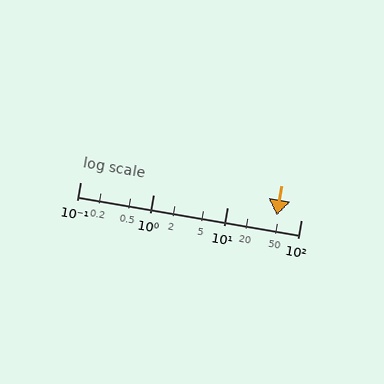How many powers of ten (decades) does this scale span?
The scale spans 3 decades, from 0.1 to 100.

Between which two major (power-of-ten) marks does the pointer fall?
The pointer is between 10 and 100.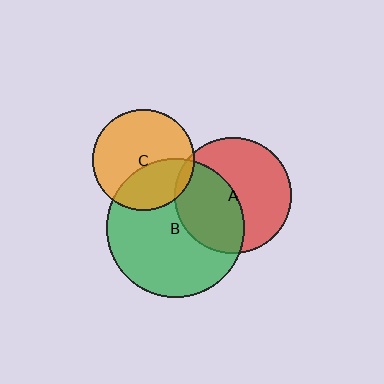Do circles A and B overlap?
Yes.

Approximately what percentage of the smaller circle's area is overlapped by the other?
Approximately 45%.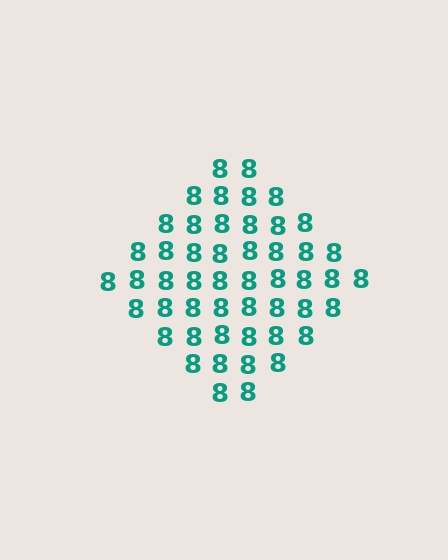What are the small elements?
The small elements are digit 8's.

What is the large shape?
The large shape is a diamond.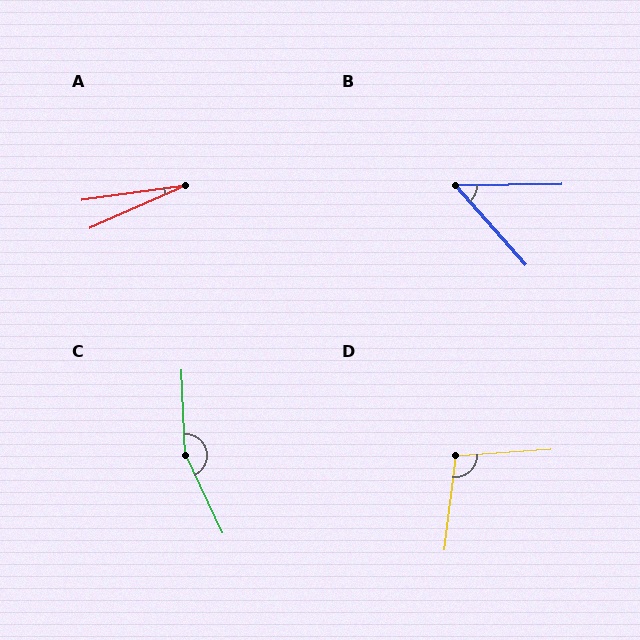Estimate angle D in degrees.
Approximately 101 degrees.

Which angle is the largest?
C, at approximately 157 degrees.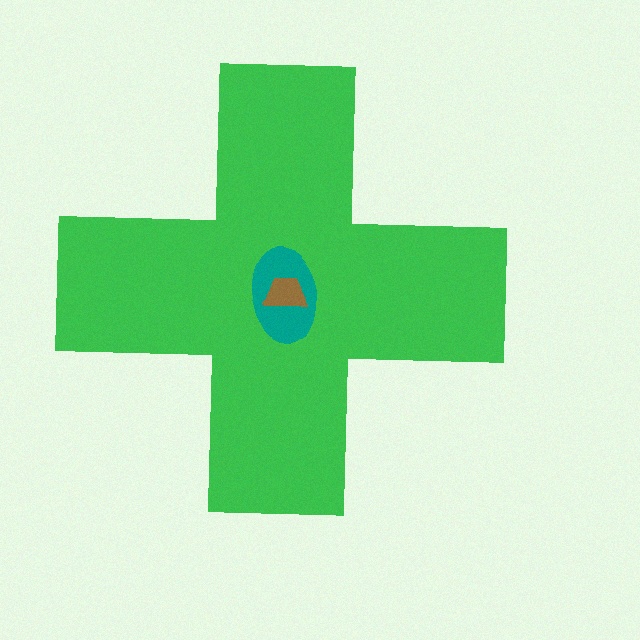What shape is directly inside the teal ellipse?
The brown trapezoid.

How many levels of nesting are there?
3.